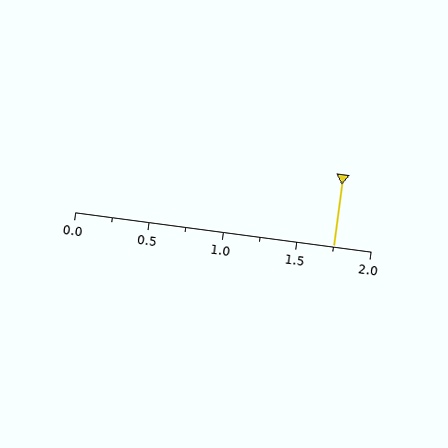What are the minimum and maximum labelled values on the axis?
The axis runs from 0.0 to 2.0.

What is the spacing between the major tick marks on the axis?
The major ticks are spaced 0.5 apart.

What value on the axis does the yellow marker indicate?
The marker indicates approximately 1.75.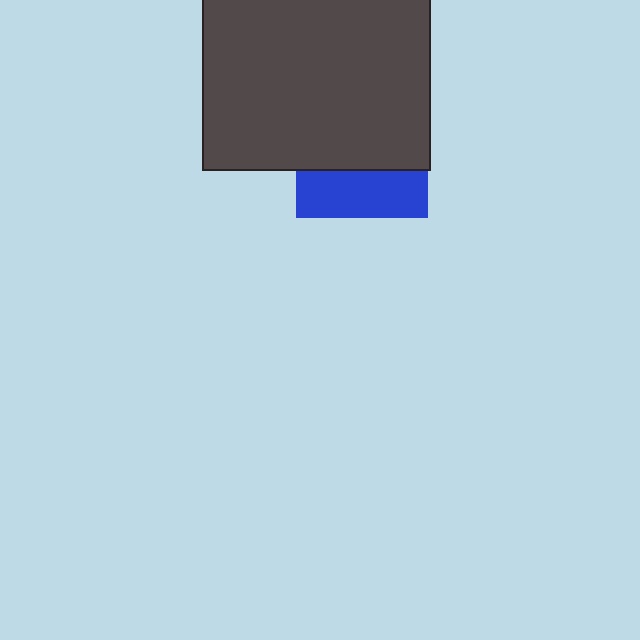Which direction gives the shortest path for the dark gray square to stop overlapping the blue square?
Moving up gives the shortest separation.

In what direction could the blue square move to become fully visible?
The blue square could move down. That would shift it out from behind the dark gray square entirely.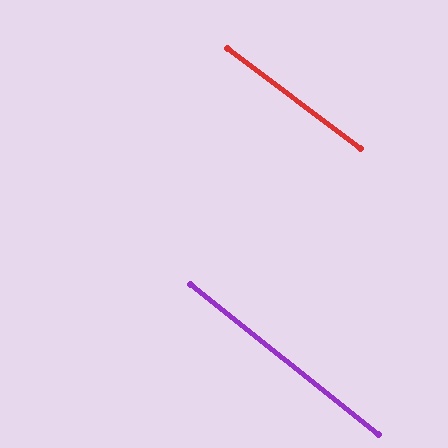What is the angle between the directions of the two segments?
Approximately 1 degree.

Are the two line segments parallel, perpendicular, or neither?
Parallel — their directions differ by only 1.3°.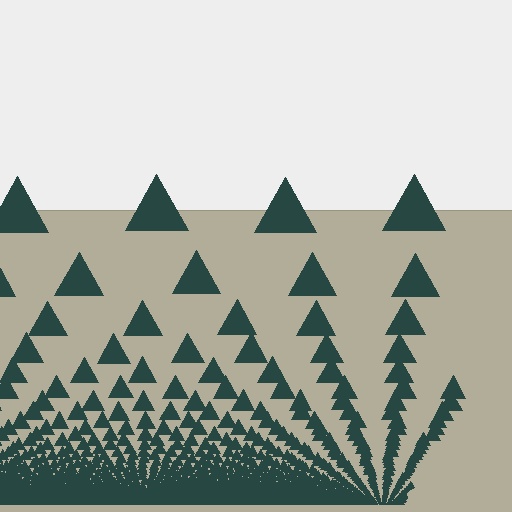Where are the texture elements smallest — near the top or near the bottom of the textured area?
Near the bottom.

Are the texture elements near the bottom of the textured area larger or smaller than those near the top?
Smaller. The gradient is inverted — elements near the bottom are smaller and denser.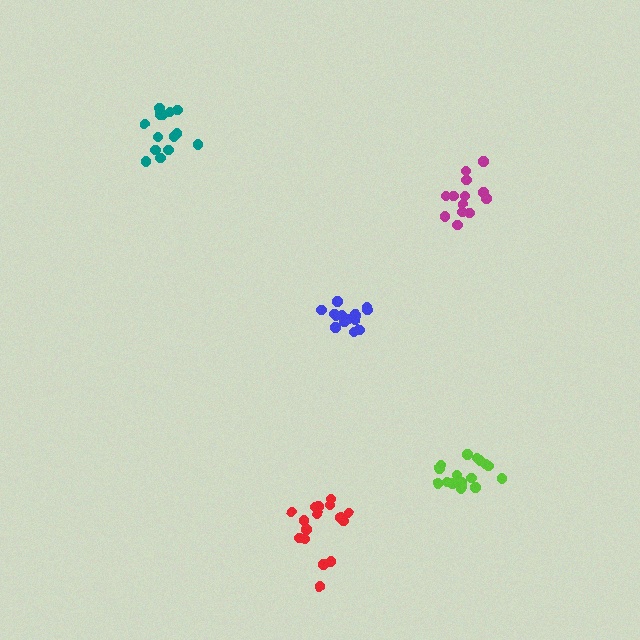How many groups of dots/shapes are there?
There are 5 groups.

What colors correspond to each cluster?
The clusters are colored: teal, blue, red, magenta, lime.